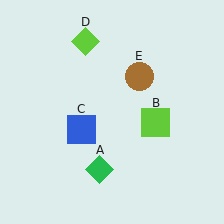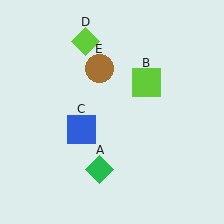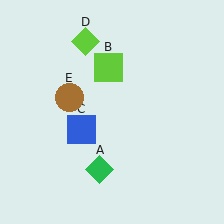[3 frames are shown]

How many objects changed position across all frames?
2 objects changed position: lime square (object B), brown circle (object E).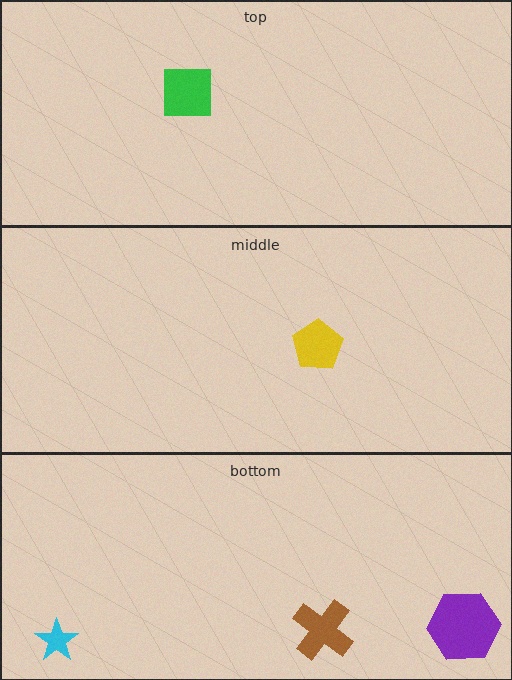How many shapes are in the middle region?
1.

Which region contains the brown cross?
The bottom region.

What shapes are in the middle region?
The yellow pentagon.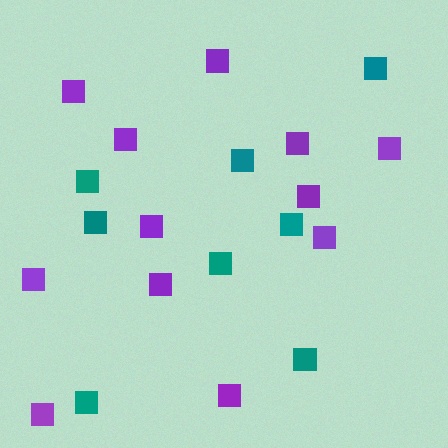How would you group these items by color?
There are 2 groups: one group of purple squares (12) and one group of teal squares (8).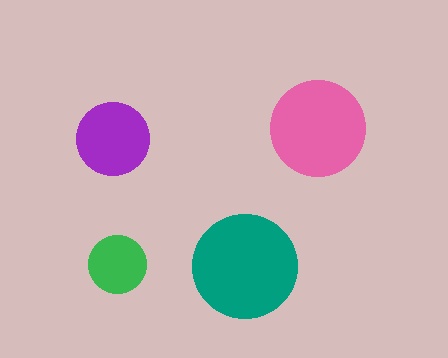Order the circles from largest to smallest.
the teal one, the pink one, the purple one, the green one.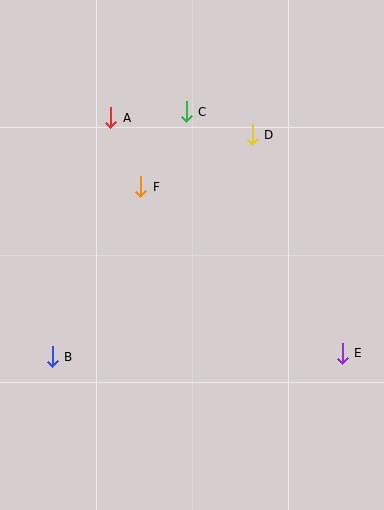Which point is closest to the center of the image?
Point F at (141, 187) is closest to the center.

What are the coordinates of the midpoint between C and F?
The midpoint between C and F is at (164, 149).